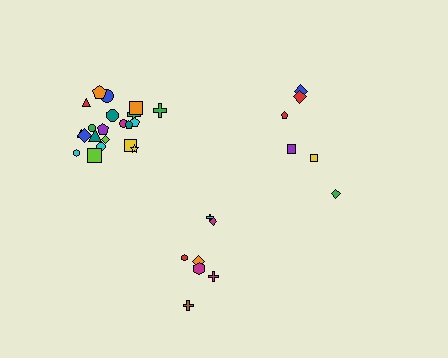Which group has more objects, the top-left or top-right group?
The top-left group.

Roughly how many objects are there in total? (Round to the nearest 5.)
Roughly 35 objects in total.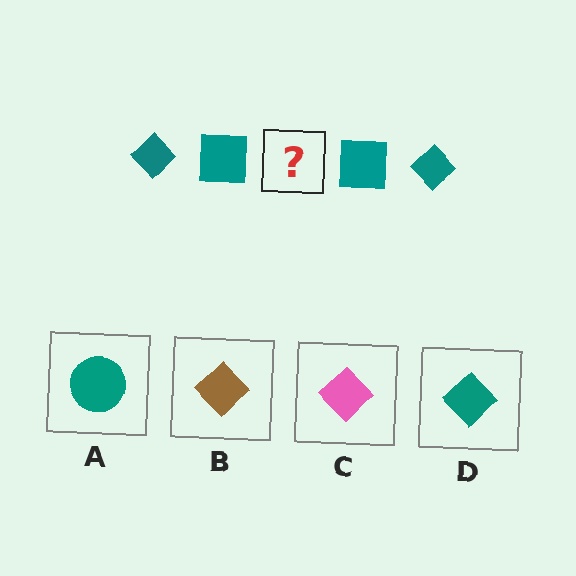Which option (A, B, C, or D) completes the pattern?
D.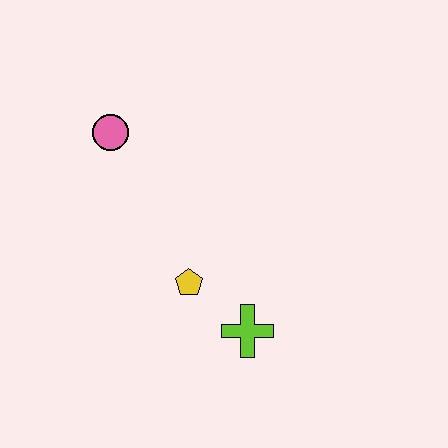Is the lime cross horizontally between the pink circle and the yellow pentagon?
No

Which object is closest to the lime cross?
The yellow pentagon is closest to the lime cross.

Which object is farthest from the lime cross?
The pink circle is farthest from the lime cross.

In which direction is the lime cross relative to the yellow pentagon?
The lime cross is to the right of the yellow pentagon.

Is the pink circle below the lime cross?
No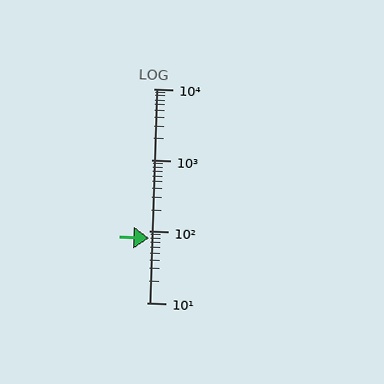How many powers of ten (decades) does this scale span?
The scale spans 3 decades, from 10 to 10000.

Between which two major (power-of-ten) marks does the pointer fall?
The pointer is between 10 and 100.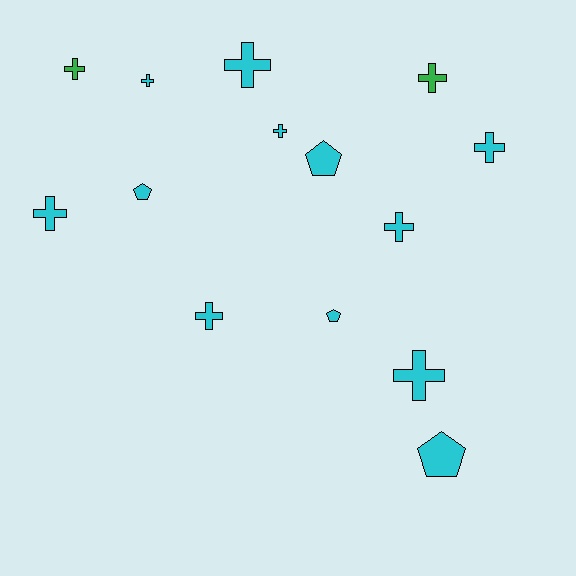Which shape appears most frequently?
Cross, with 10 objects.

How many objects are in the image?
There are 14 objects.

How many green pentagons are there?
There are no green pentagons.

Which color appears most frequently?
Cyan, with 12 objects.